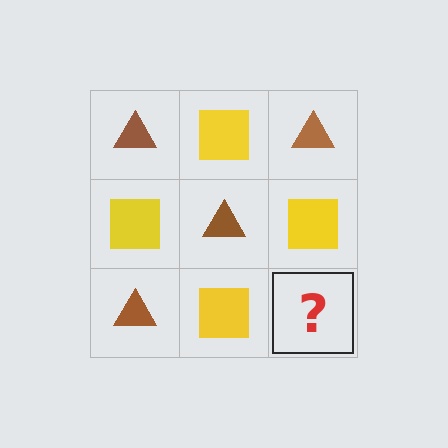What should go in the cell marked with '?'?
The missing cell should contain a brown triangle.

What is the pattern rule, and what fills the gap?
The rule is that it alternates brown triangle and yellow square in a checkerboard pattern. The gap should be filled with a brown triangle.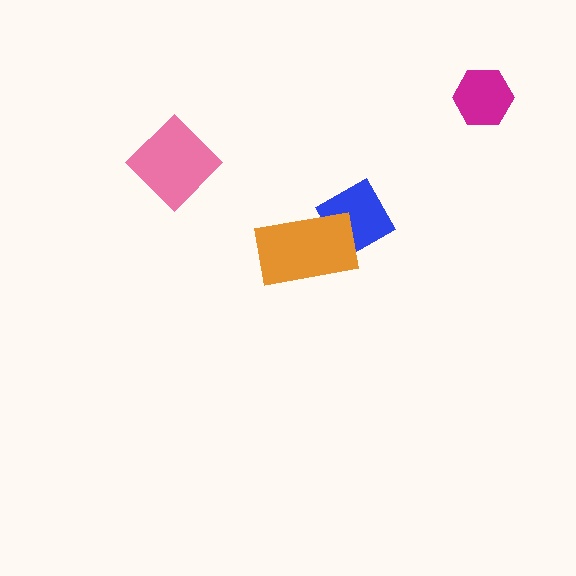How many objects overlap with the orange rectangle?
1 object overlaps with the orange rectangle.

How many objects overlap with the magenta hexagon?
0 objects overlap with the magenta hexagon.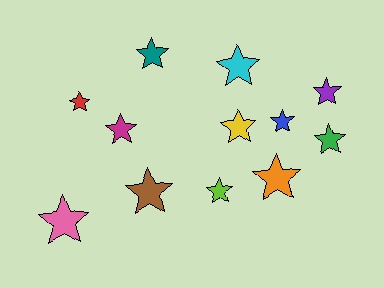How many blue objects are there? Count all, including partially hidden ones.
There is 1 blue object.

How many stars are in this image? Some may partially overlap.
There are 12 stars.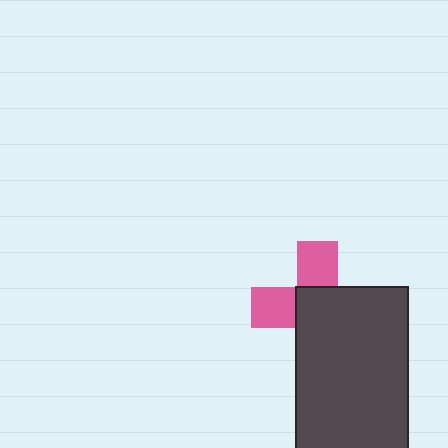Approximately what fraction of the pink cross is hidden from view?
Roughly 61% of the pink cross is hidden behind the dark gray rectangle.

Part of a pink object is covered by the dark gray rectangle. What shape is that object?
It is a cross.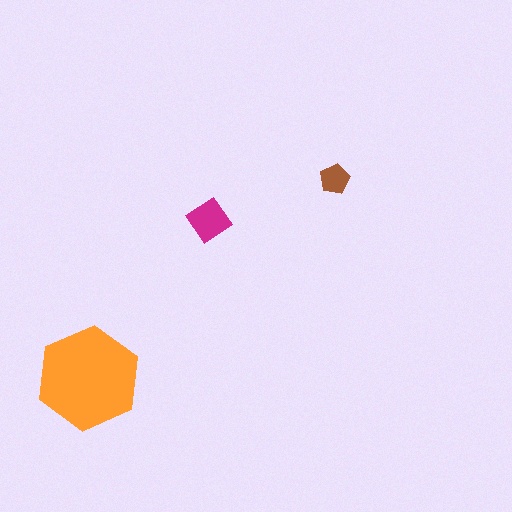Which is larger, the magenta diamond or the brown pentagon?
The magenta diamond.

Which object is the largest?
The orange hexagon.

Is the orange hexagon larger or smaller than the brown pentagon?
Larger.